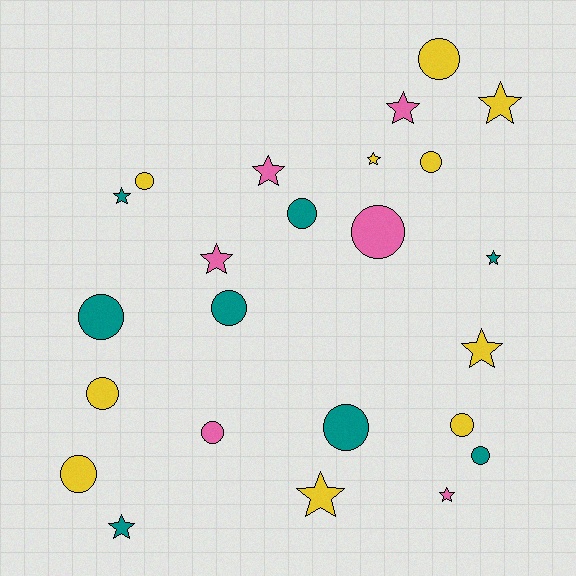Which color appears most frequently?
Yellow, with 10 objects.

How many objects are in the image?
There are 24 objects.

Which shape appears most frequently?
Circle, with 13 objects.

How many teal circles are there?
There are 5 teal circles.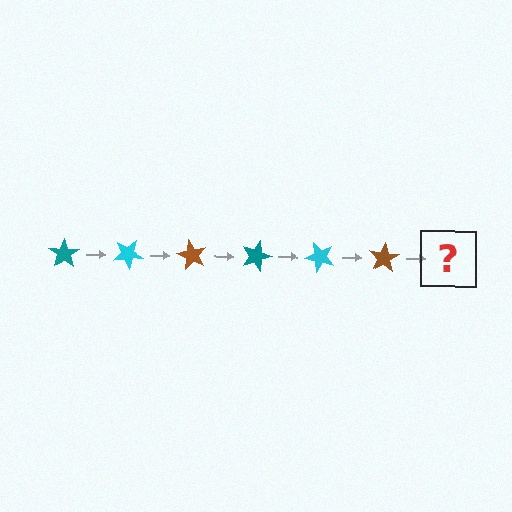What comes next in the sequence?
The next element should be a teal star, rotated 180 degrees from the start.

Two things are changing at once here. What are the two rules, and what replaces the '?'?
The two rules are that it rotates 30 degrees each step and the color cycles through teal, cyan, and brown. The '?' should be a teal star, rotated 180 degrees from the start.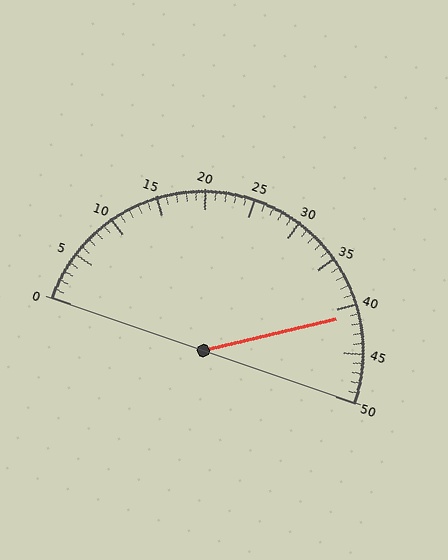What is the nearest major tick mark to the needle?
The nearest major tick mark is 40.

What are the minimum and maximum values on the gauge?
The gauge ranges from 0 to 50.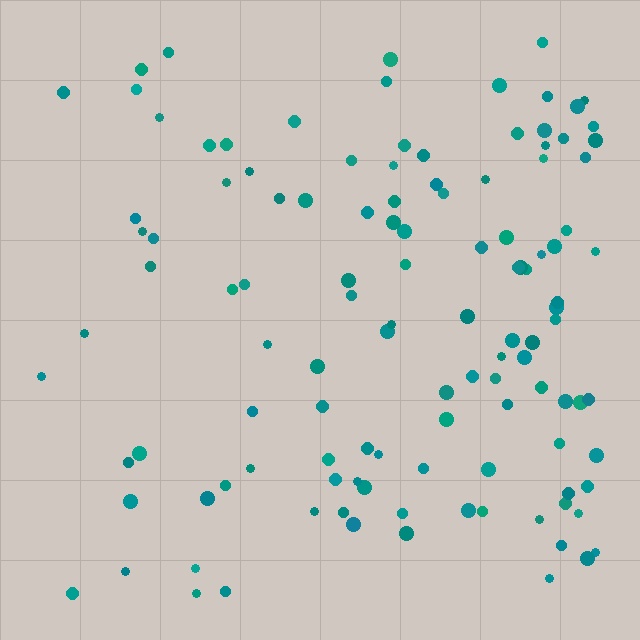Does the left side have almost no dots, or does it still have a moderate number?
Still a moderate number, just noticeably fewer than the right.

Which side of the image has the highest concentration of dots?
The right.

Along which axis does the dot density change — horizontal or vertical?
Horizontal.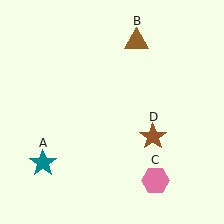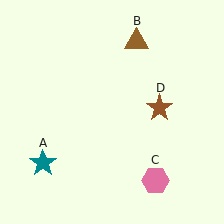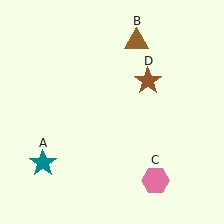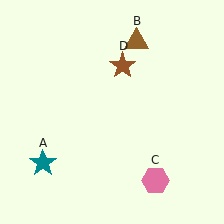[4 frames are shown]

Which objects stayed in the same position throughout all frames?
Teal star (object A) and brown triangle (object B) and pink hexagon (object C) remained stationary.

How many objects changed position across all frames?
1 object changed position: brown star (object D).